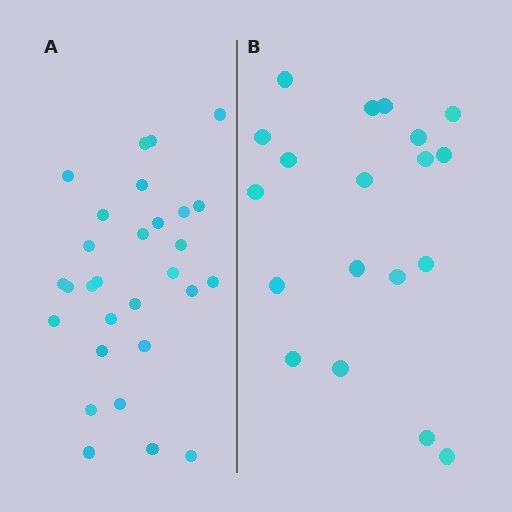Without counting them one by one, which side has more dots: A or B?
Region A (the left region) has more dots.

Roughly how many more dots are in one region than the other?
Region A has roughly 10 or so more dots than region B.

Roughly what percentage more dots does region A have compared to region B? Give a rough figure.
About 55% more.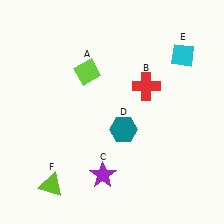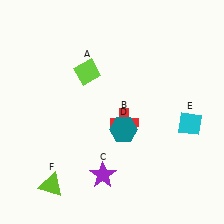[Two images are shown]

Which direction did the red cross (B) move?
The red cross (B) moved down.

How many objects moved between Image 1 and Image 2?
2 objects moved between the two images.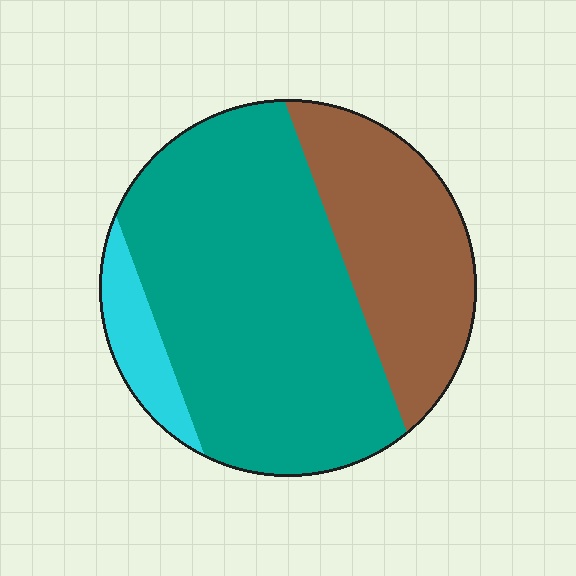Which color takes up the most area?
Teal, at roughly 60%.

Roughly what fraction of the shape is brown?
Brown takes up about one third (1/3) of the shape.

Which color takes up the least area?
Cyan, at roughly 10%.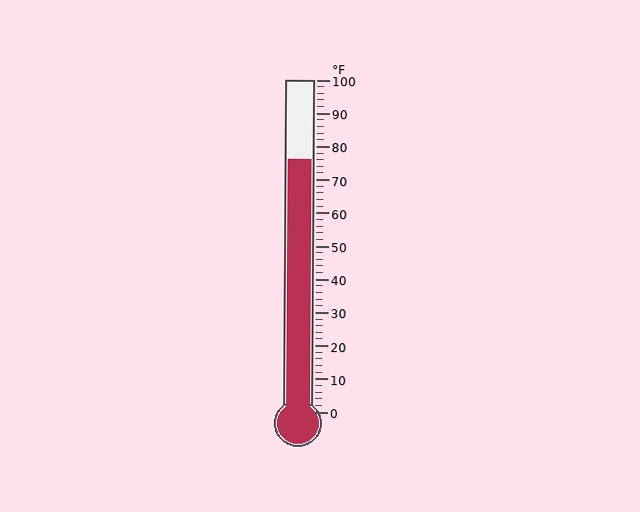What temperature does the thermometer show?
The thermometer shows approximately 76°F.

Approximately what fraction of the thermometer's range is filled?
The thermometer is filled to approximately 75% of its range.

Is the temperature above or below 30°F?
The temperature is above 30°F.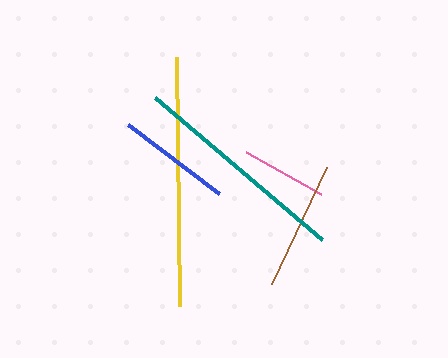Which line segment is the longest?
The yellow line is the longest at approximately 249 pixels.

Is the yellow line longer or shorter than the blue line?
The yellow line is longer than the blue line.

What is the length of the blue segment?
The blue segment is approximately 115 pixels long.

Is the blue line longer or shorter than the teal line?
The teal line is longer than the blue line.